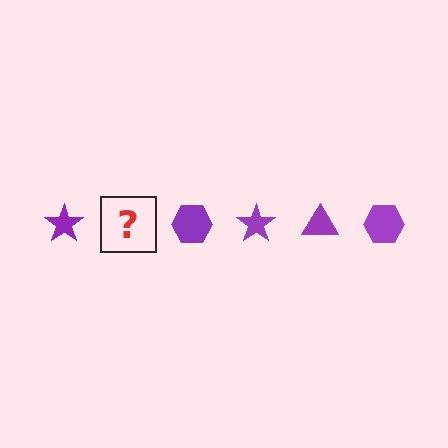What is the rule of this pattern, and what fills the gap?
The rule is that the pattern cycles through star, triangle, hexagon shapes in purple. The gap should be filled with a purple triangle.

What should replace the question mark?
The question mark should be replaced with a purple triangle.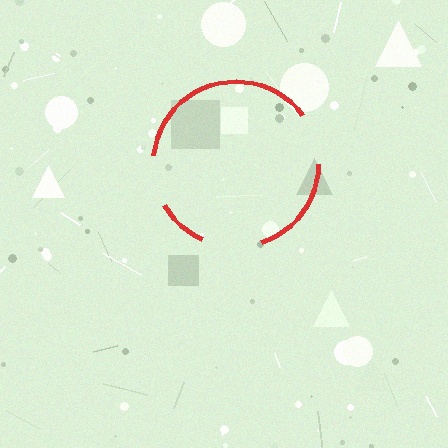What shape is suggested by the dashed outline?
The dashed outline suggests a circle.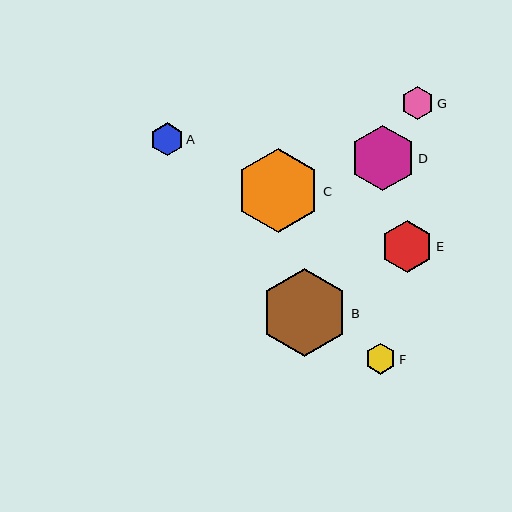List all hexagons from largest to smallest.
From largest to smallest: B, C, D, E, A, G, F.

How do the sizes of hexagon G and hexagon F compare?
Hexagon G and hexagon F are approximately the same size.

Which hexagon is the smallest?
Hexagon F is the smallest with a size of approximately 31 pixels.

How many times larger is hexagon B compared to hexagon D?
Hexagon B is approximately 1.3 times the size of hexagon D.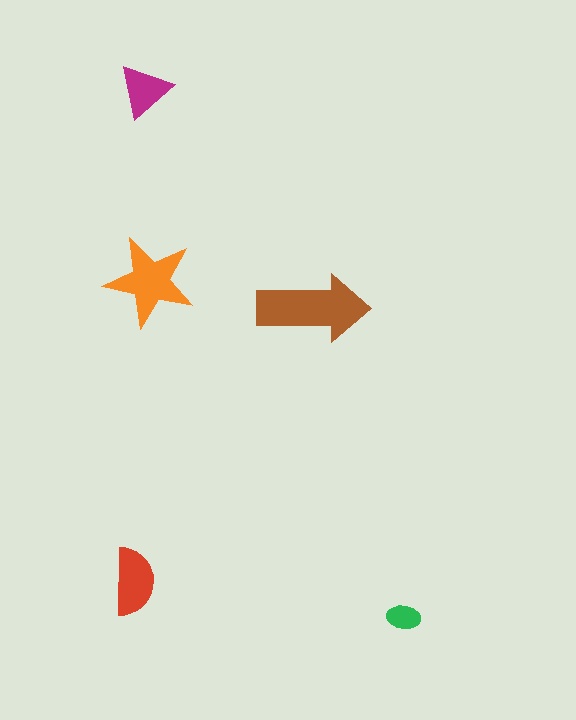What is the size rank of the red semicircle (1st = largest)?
3rd.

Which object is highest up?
The magenta triangle is topmost.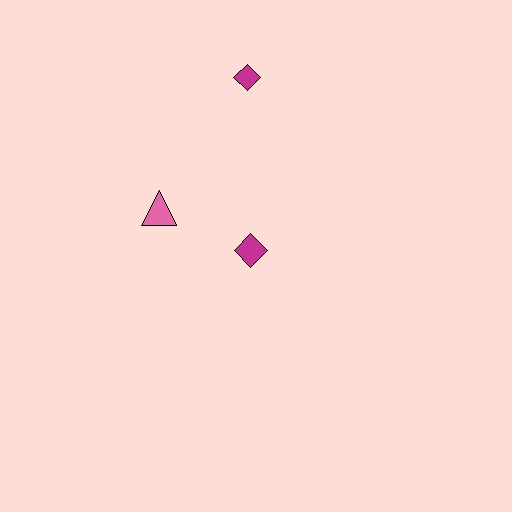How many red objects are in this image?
There are no red objects.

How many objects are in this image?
There are 3 objects.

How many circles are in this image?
There are no circles.